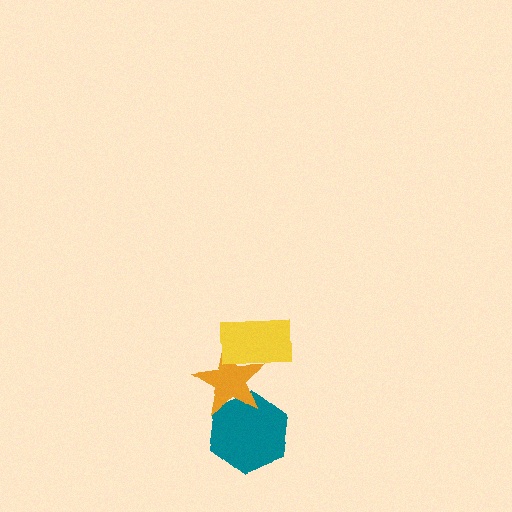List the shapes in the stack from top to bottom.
From top to bottom: the yellow rectangle, the orange star, the teal hexagon.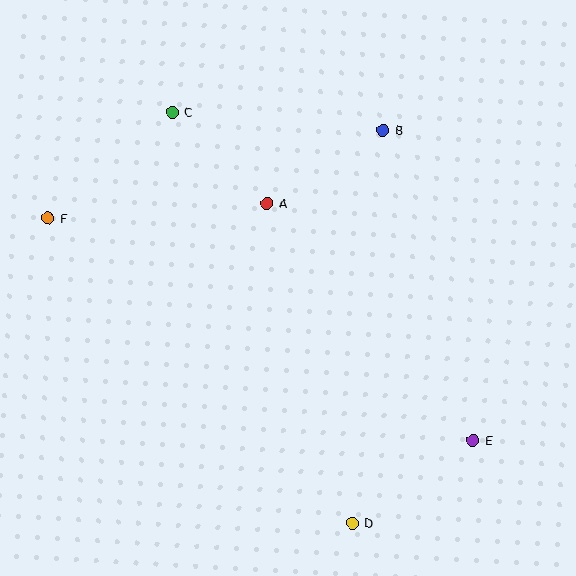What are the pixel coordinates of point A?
Point A is at (267, 203).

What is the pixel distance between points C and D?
The distance between C and D is 449 pixels.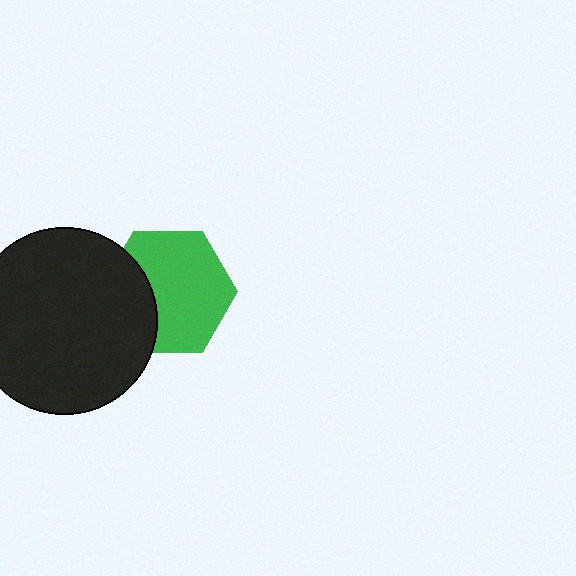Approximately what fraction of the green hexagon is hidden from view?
Roughly 30% of the green hexagon is hidden behind the black circle.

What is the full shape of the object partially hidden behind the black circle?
The partially hidden object is a green hexagon.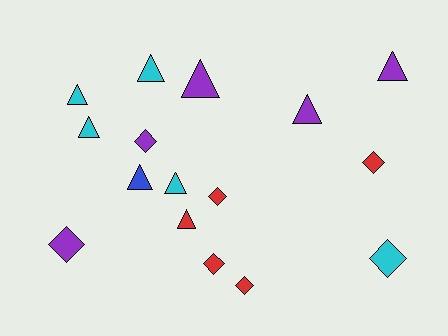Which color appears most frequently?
Purple, with 5 objects.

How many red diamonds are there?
There are 4 red diamonds.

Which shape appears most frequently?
Triangle, with 9 objects.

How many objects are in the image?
There are 16 objects.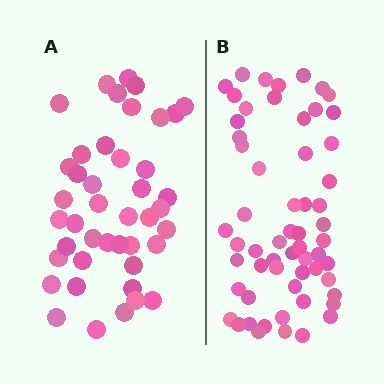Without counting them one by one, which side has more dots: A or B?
Region B (the right region) has more dots.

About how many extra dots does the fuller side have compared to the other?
Region B has approximately 15 more dots than region A.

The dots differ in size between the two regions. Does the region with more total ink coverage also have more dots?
No. Region A has more total ink coverage because its dots are larger, but region B actually contains more individual dots. Total area can be misleading — the number of items is what matters here.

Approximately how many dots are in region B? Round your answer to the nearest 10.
About 60 dots. (The exact count is 59, which rounds to 60.)